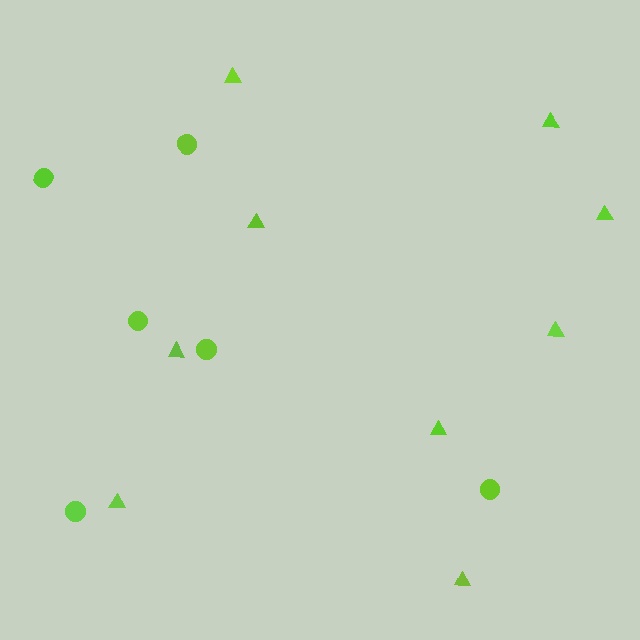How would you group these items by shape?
There are 2 groups: one group of circles (6) and one group of triangles (9).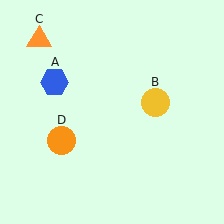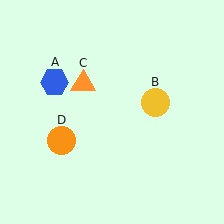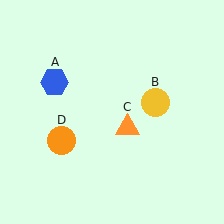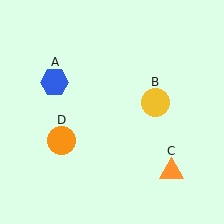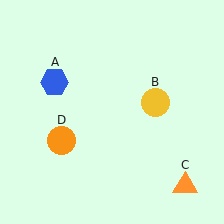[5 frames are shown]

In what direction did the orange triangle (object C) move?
The orange triangle (object C) moved down and to the right.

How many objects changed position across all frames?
1 object changed position: orange triangle (object C).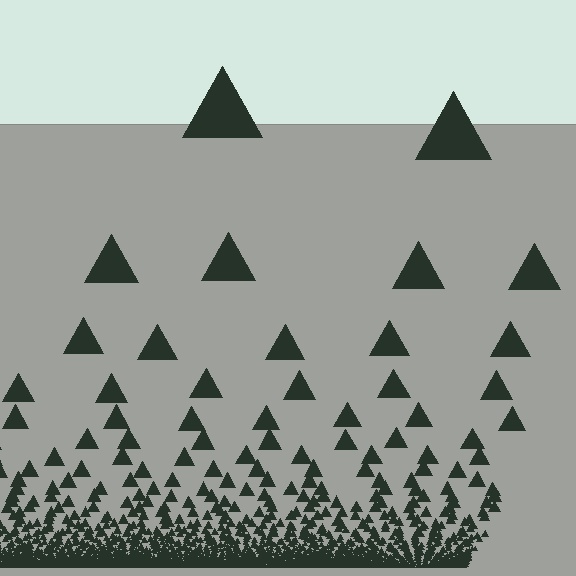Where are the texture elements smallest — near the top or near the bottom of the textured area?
Near the bottom.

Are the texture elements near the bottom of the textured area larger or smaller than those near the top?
Smaller. The gradient is inverted — elements near the bottom are smaller and denser.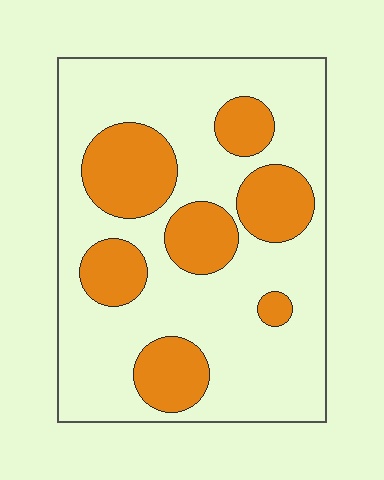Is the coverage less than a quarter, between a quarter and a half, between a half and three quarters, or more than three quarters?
Between a quarter and a half.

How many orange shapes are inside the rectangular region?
7.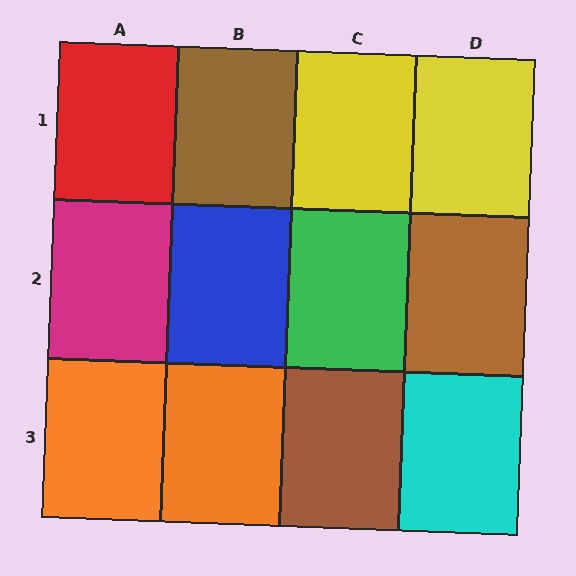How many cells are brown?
3 cells are brown.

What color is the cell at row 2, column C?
Green.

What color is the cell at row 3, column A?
Orange.